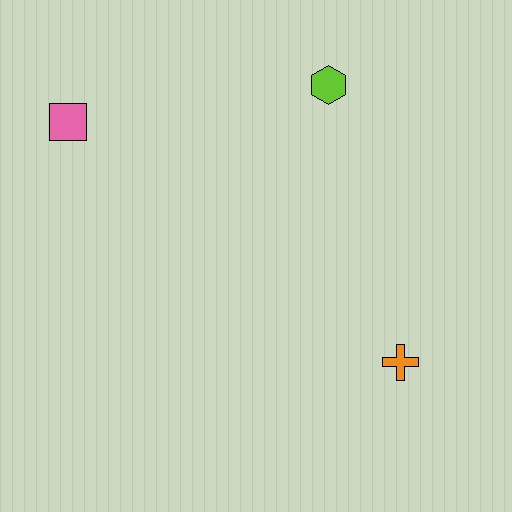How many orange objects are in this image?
There is 1 orange object.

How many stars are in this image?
There are no stars.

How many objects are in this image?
There are 3 objects.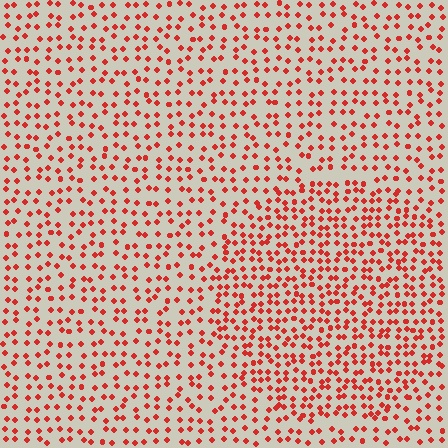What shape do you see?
I see a circle.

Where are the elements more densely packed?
The elements are more densely packed inside the circle boundary.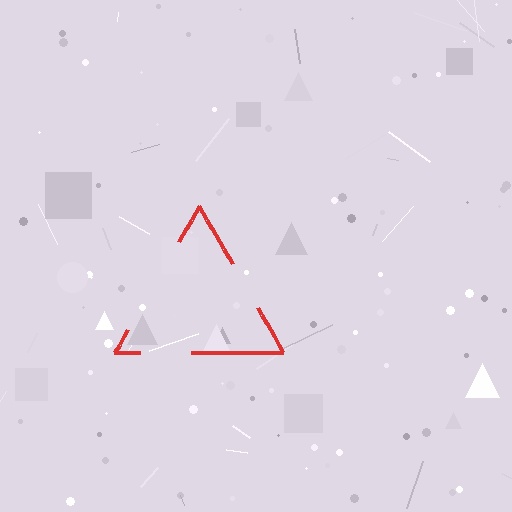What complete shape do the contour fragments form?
The contour fragments form a triangle.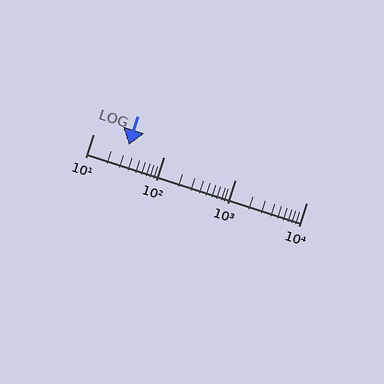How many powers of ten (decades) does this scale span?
The scale spans 3 decades, from 10 to 10000.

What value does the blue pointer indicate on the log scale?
The pointer indicates approximately 32.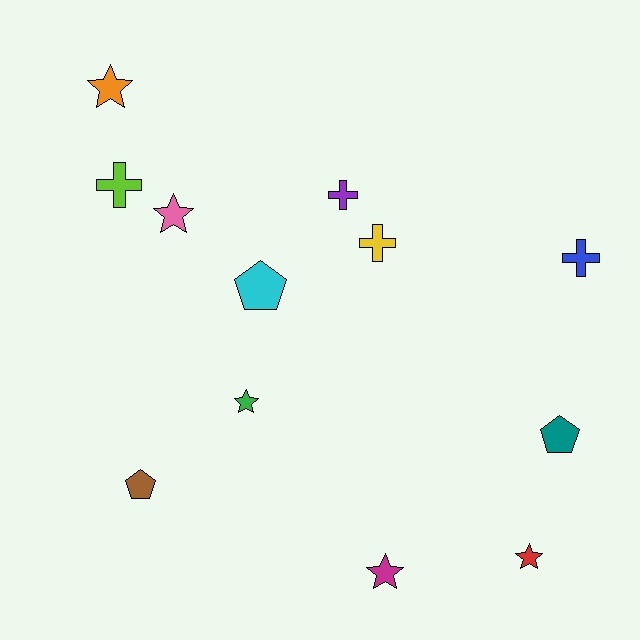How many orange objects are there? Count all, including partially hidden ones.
There is 1 orange object.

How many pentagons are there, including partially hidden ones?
There are 3 pentagons.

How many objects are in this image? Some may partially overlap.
There are 12 objects.